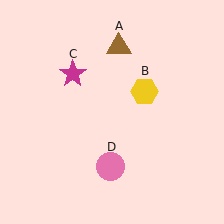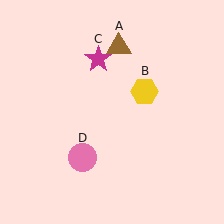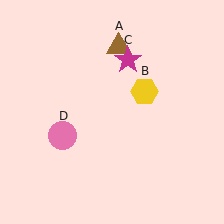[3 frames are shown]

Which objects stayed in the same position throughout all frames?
Brown triangle (object A) and yellow hexagon (object B) remained stationary.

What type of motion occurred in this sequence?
The magenta star (object C), pink circle (object D) rotated clockwise around the center of the scene.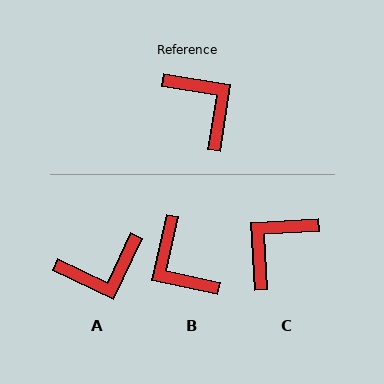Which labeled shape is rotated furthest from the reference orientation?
B, about 177 degrees away.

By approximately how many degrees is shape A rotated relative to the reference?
Approximately 106 degrees clockwise.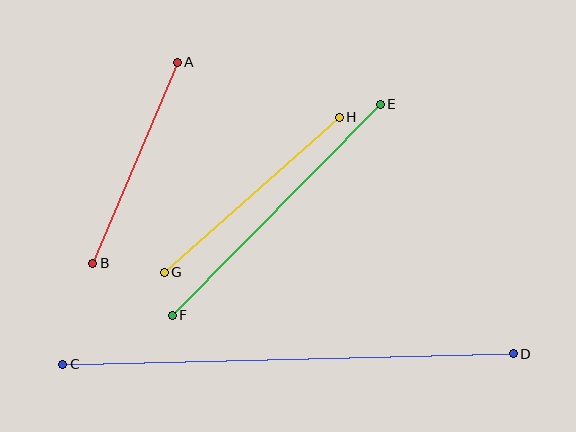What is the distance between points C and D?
The distance is approximately 451 pixels.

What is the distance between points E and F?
The distance is approximately 297 pixels.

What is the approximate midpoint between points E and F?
The midpoint is at approximately (276, 210) pixels.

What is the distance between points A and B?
The distance is approximately 218 pixels.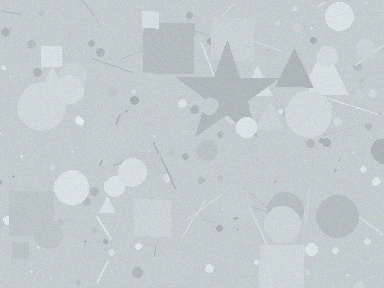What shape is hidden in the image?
A star is hidden in the image.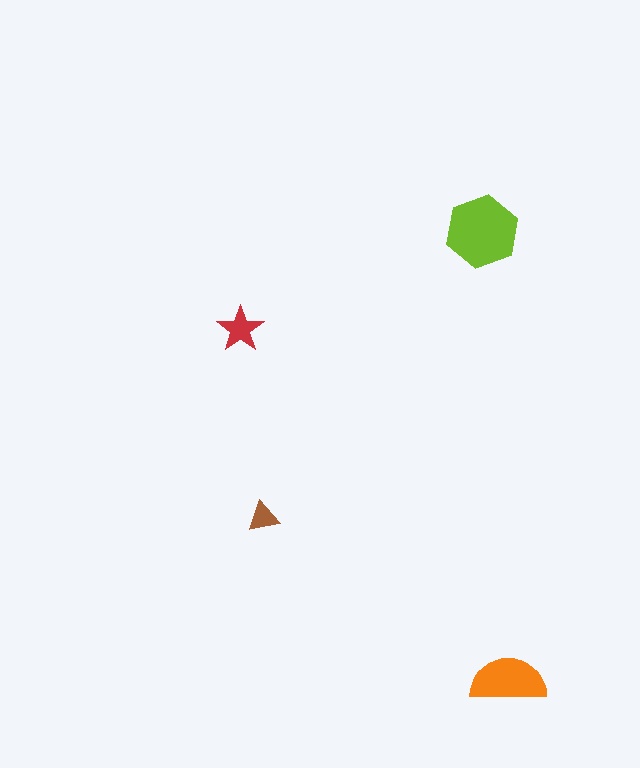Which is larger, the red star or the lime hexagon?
The lime hexagon.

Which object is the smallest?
The brown triangle.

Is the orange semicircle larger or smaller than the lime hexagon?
Smaller.